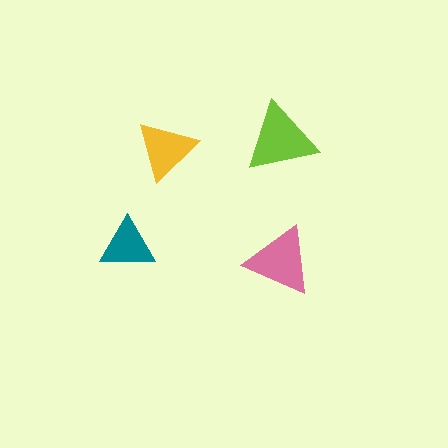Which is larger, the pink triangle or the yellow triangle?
The pink one.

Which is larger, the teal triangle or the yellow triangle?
The yellow one.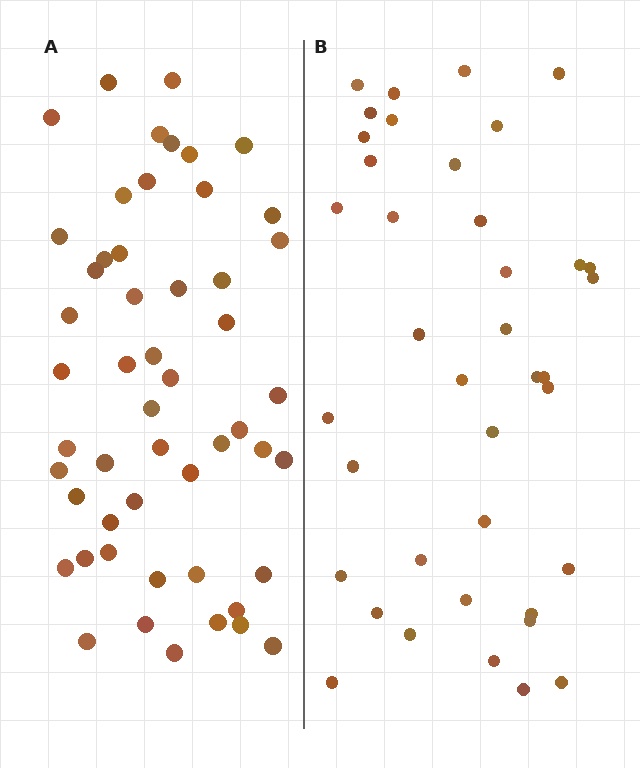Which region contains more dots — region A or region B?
Region A (the left region) has more dots.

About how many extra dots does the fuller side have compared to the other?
Region A has approximately 15 more dots than region B.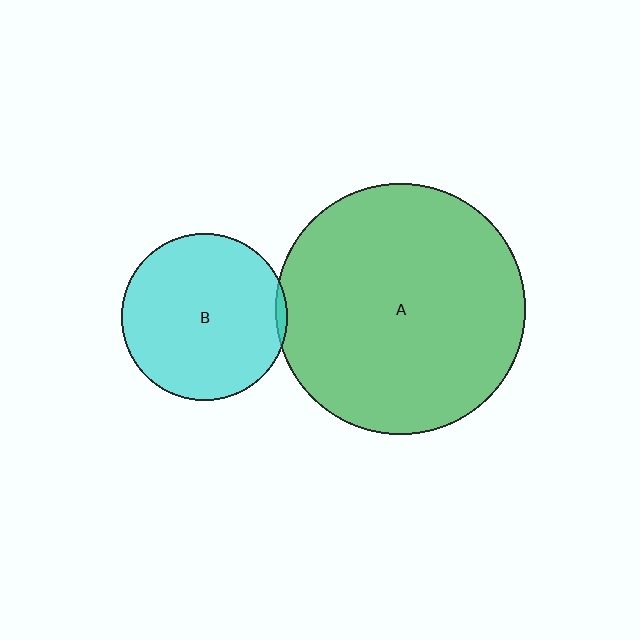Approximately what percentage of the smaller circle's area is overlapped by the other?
Approximately 5%.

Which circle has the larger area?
Circle A (green).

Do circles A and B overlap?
Yes.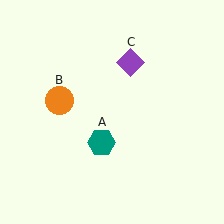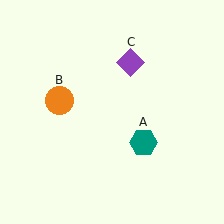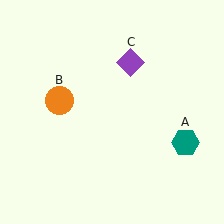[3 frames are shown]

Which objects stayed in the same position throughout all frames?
Orange circle (object B) and purple diamond (object C) remained stationary.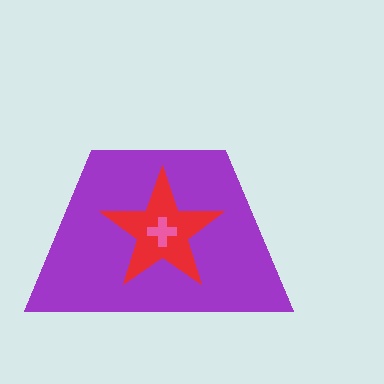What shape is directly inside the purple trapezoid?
The red star.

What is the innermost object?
The pink cross.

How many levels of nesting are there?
3.